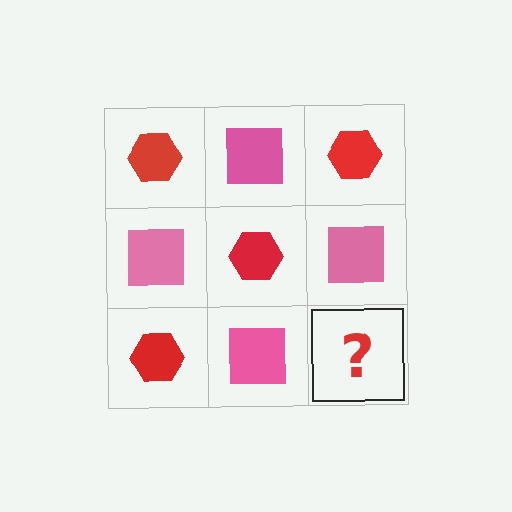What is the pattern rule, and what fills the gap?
The rule is that it alternates red hexagon and pink square in a checkerboard pattern. The gap should be filled with a red hexagon.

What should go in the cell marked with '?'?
The missing cell should contain a red hexagon.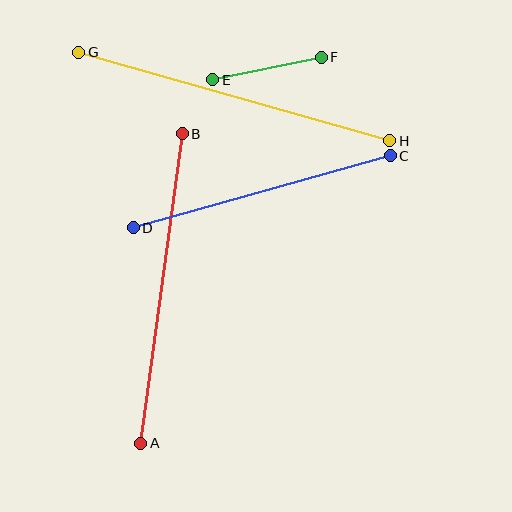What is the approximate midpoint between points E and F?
The midpoint is at approximately (267, 68) pixels.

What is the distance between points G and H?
The distance is approximately 324 pixels.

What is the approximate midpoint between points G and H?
The midpoint is at approximately (234, 96) pixels.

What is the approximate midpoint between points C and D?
The midpoint is at approximately (262, 192) pixels.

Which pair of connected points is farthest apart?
Points G and H are farthest apart.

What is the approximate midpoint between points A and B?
The midpoint is at approximately (162, 288) pixels.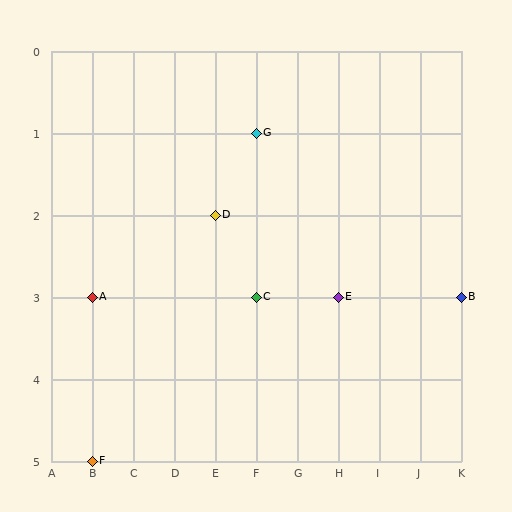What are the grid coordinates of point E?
Point E is at grid coordinates (H, 3).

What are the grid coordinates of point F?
Point F is at grid coordinates (B, 5).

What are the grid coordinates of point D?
Point D is at grid coordinates (E, 2).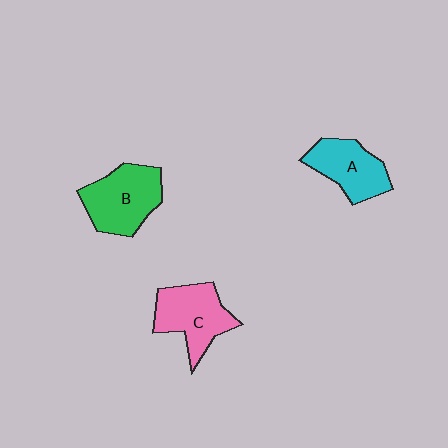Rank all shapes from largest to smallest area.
From largest to smallest: B (green), C (pink), A (cyan).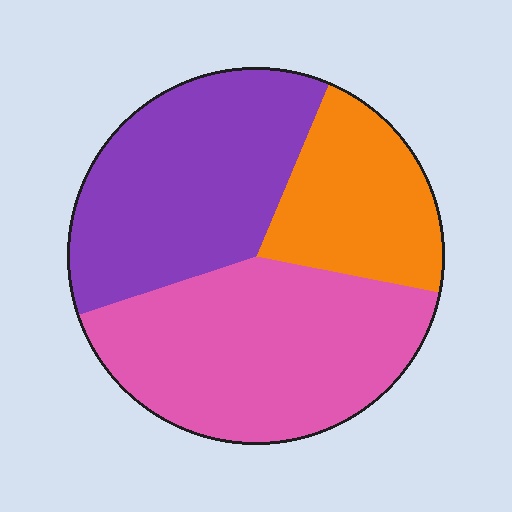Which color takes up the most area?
Pink, at roughly 40%.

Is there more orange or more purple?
Purple.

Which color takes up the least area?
Orange, at roughly 20%.